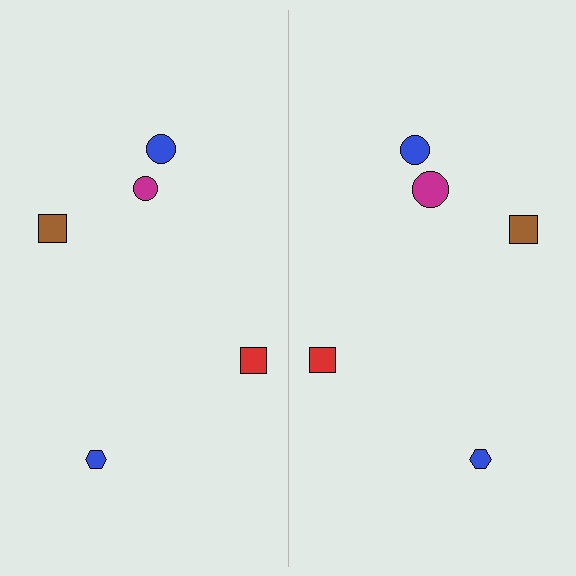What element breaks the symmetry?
The magenta circle on the right side has a different size than its mirror counterpart.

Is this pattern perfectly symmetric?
No, the pattern is not perfectly symmetric. The magenta circle on the right side has a different size than its mirror counterpart.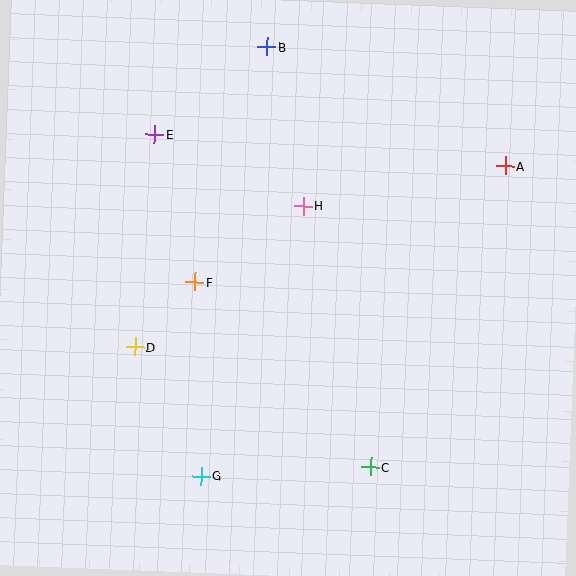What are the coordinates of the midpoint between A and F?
The midpoint between A and F is at (350, 224).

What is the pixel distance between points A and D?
The distance between A and D is 412 pixels.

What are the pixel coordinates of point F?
Point F is at (195, 282).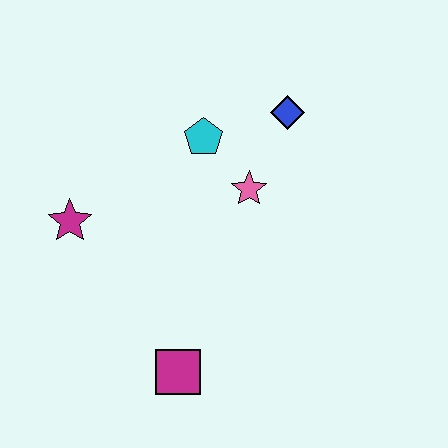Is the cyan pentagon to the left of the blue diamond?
Yes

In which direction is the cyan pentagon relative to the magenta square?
The cyan pentagon is above the magenta square.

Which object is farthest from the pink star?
The magenta square is farthest from the pink star.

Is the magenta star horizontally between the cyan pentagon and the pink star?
No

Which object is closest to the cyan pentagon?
The pink star is closest to the cyan pentagon.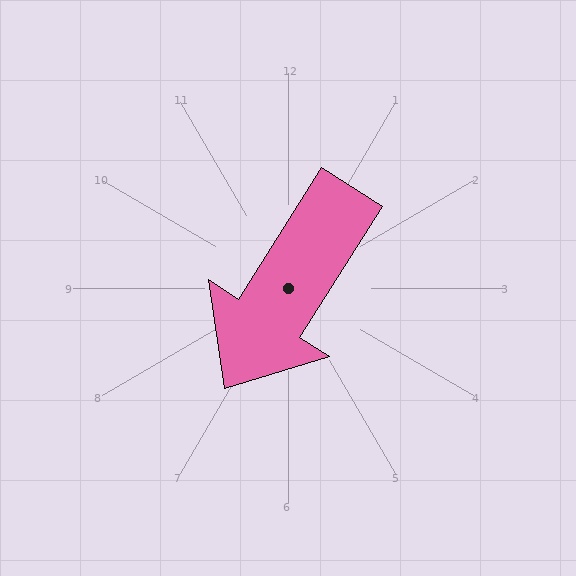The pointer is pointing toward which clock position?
Roughly 7 o'clock.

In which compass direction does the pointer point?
Southwest.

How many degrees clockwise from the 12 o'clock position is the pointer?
Approximately 212 degrees.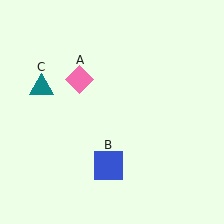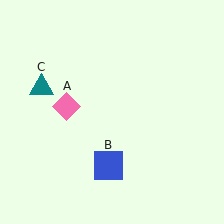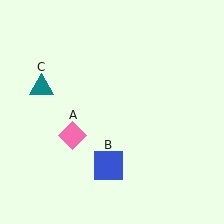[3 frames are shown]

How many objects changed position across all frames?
1 object changed position: pink diamond (object A).